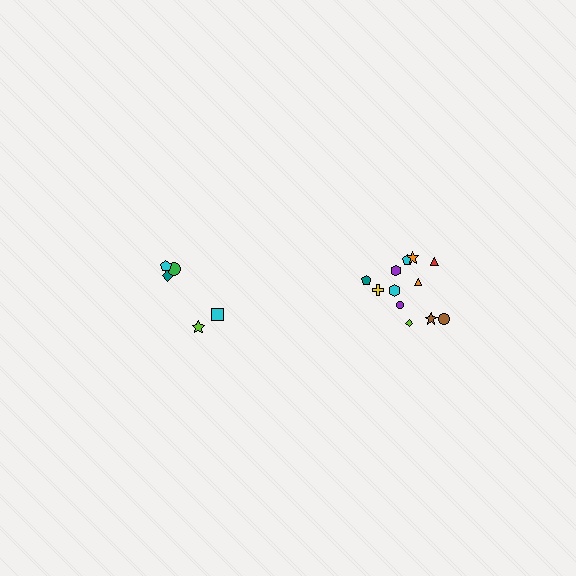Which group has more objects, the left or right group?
The right group.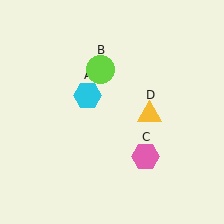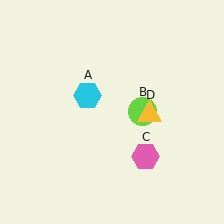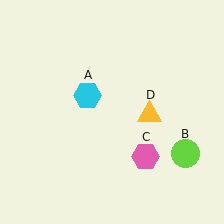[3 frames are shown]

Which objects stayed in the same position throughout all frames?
Cyan hexagon (object A) and pink hexagon (object C) and yellow triangle (object D) remained stationary.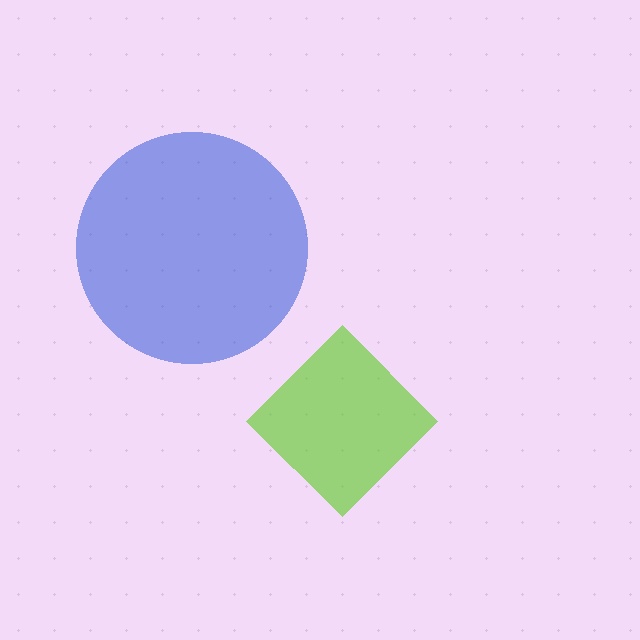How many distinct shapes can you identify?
There are 2 distinct shapes: a blue circle, a lime diamond.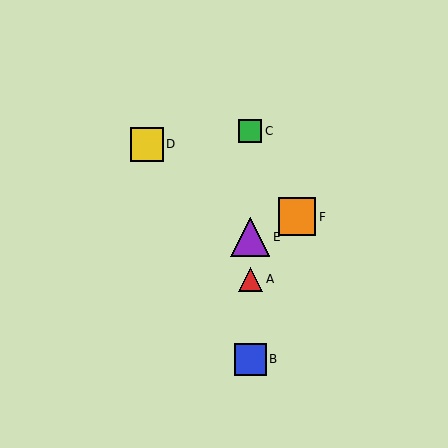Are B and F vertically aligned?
No, B is at x≈250 and F is at x≈297.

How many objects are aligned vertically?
4 objects (A, B, C, E) are aligned vertically.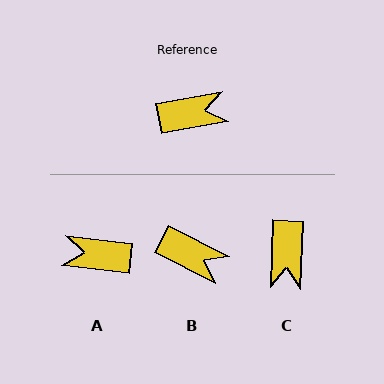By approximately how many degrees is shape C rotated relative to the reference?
Approximately 102 degrees clockwise.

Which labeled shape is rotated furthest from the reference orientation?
A, about 164 degrees away.